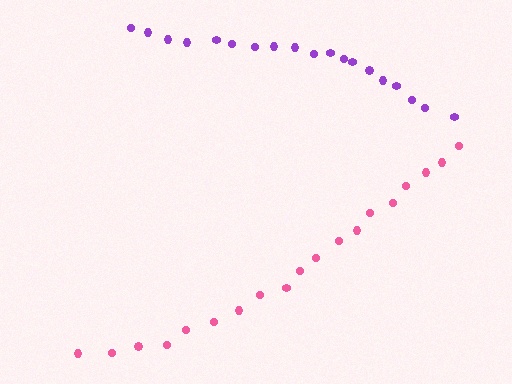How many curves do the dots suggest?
There are 2 distinct paths.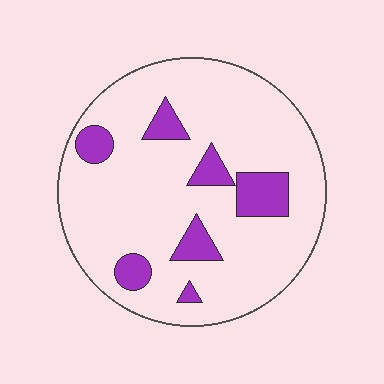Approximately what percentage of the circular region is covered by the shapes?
Approximately 15%.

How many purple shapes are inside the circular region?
7.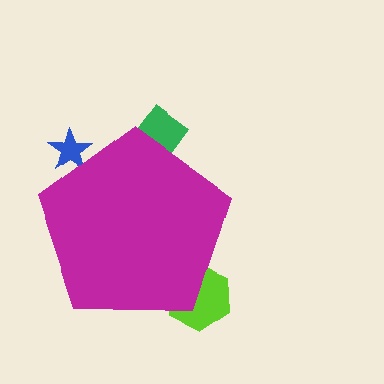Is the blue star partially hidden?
Yes, the blue star is partially hidden behind the magenta pentagon.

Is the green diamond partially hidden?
Yes, the green diamond is partially hidden behind the magenta pentagon.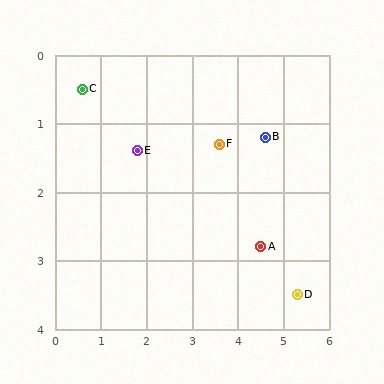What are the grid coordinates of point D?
Point D is at approximately (5.3, 3.5).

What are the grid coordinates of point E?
Point E is at approximately (1.8, 1.4).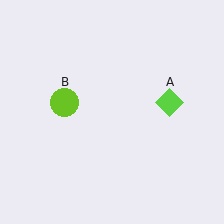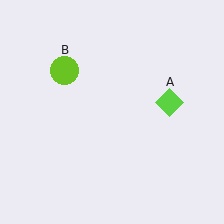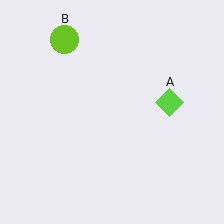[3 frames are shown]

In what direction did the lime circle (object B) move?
The lime circle (object B) moved up.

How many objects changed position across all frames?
1 object changed position: lime circle (object B).